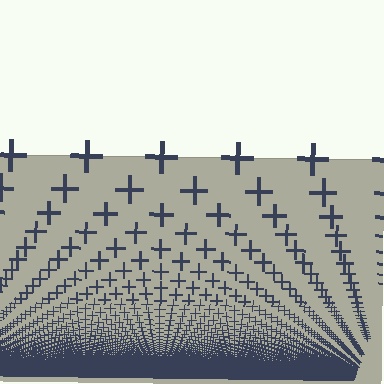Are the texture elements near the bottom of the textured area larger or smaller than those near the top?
Smaller. The gradient is inverted — elements near the bottom are smaller and denser.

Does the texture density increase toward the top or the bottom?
Density increases toward the bottom.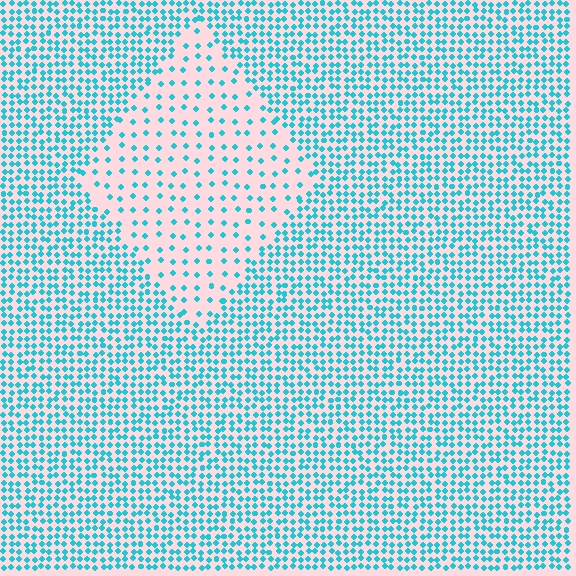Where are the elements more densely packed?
The elements are more densely packed outside the diamond boundary.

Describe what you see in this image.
The image contains small cyan elements arranged at two different densities. A diamond-shaped region is visible where the elements are less densely packed than the surrounding area.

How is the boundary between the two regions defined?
The boundary is defined by a change in element density (approximately 2.8x ratio). All elements are the same color, size, and shape.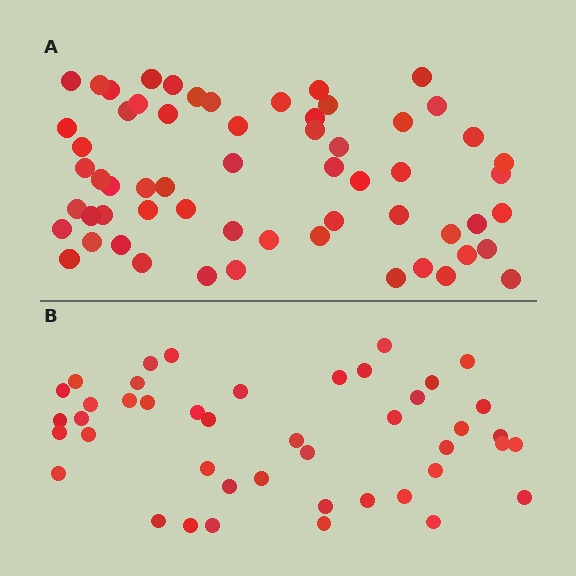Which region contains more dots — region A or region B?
Region A (the top region) has more dots.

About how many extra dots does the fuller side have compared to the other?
Region A has approximately 15 more dots than region B.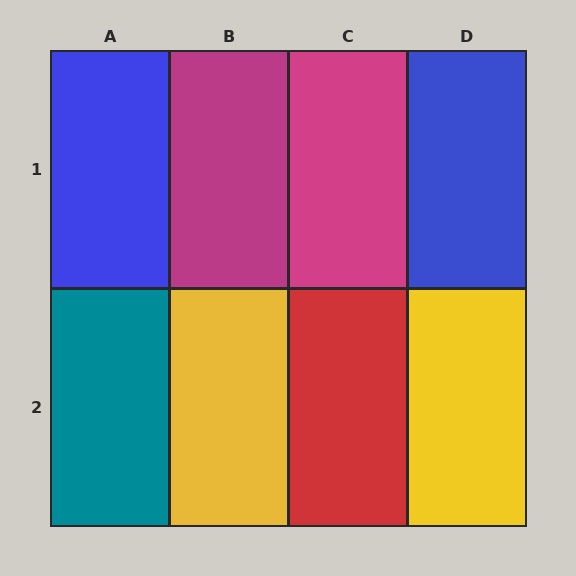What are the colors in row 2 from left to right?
Teal, yellow, red, yellow.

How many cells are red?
1 cell is red.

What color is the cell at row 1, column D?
Blue.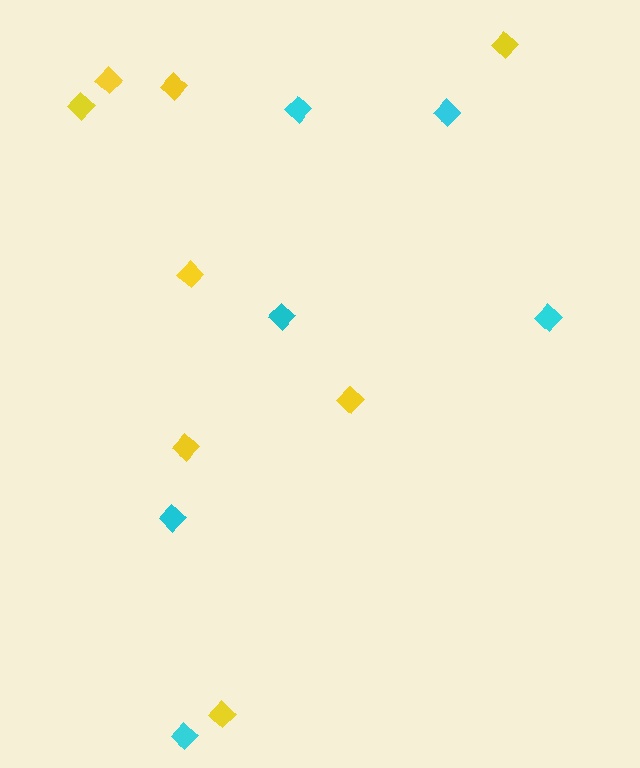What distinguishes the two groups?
There are 2 groups: one group of yellow diamonds (8) and one group of cyan diamonds (6).